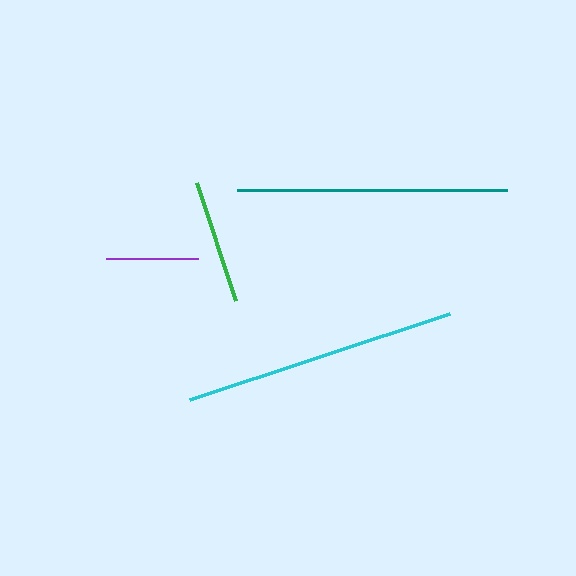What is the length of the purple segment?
The purple segment is approximately 91 pixels long.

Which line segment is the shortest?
The purple line is the shortest at approximately 91 pixels.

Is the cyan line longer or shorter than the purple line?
The cyan line is longer than the purple line.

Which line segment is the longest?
The cyan line is the longest at approximately 274 pixels.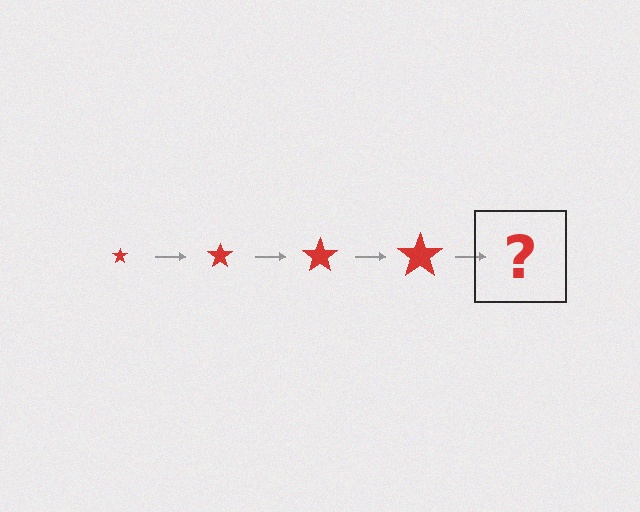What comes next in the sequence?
The next element should be a red star, larger than the previous one.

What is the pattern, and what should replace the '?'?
The pattern is that the star gets progressively larger each step. The '?' should be a red star, larger than the previous one.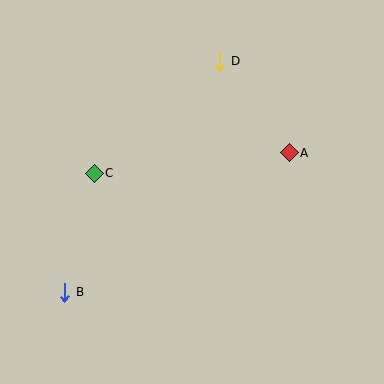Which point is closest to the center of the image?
Point C at (94, 173) is closest to the center.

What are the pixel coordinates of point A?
Point A is at (289, 153).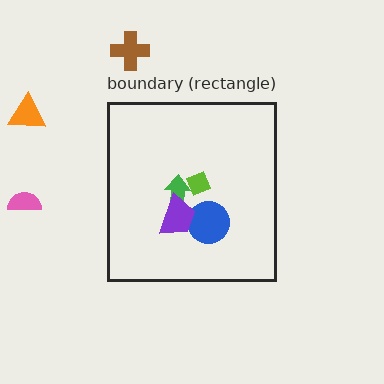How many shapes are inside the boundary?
4 inside, 3 outside.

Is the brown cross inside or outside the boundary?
Outside.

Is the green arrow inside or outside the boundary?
Inside.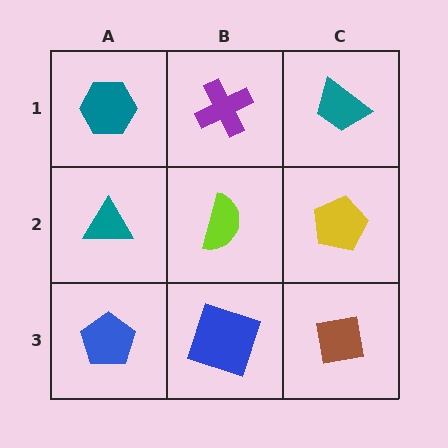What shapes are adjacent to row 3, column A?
A teal triangle (row 2, column A), a blue square (row 3, column B).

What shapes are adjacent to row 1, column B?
A lime semicircle (row 2, column B), a teal hexagon (row 1, column A), a teal trapezoid (row 1, column C).